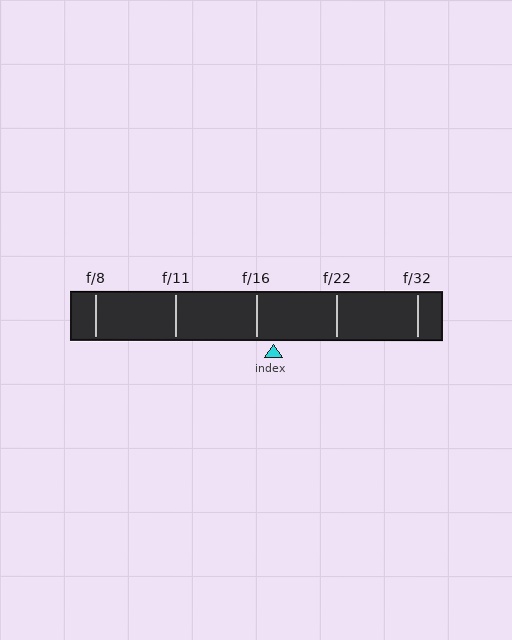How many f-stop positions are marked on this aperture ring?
There are 5 f-stop positions marked.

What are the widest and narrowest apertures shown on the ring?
The widest aperture shown is f/8 and the narrowest is f/32.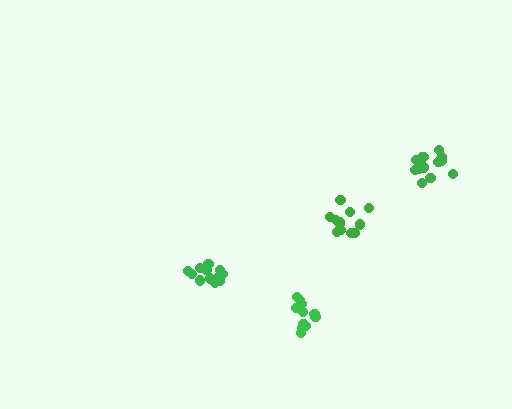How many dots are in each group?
Group 1: 13 dots, Group 2: 16 dots, Group 3: 11 dots, Group 4: 13 dots (53 total).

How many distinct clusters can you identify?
There are 4 distinct clusters.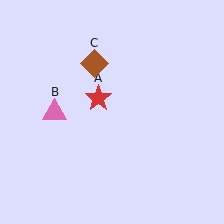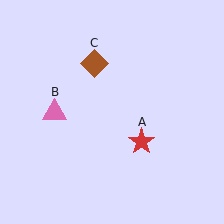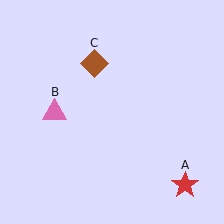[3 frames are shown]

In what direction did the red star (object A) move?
The red star (object A) moved down and to the right.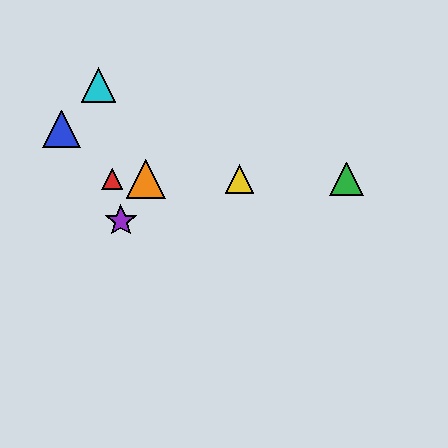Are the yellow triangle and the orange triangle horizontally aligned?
Yes, both are at y≈179.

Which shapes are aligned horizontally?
The red triangle, the green triangle, the yellow triangle, the orange triangle are aligned horizontally.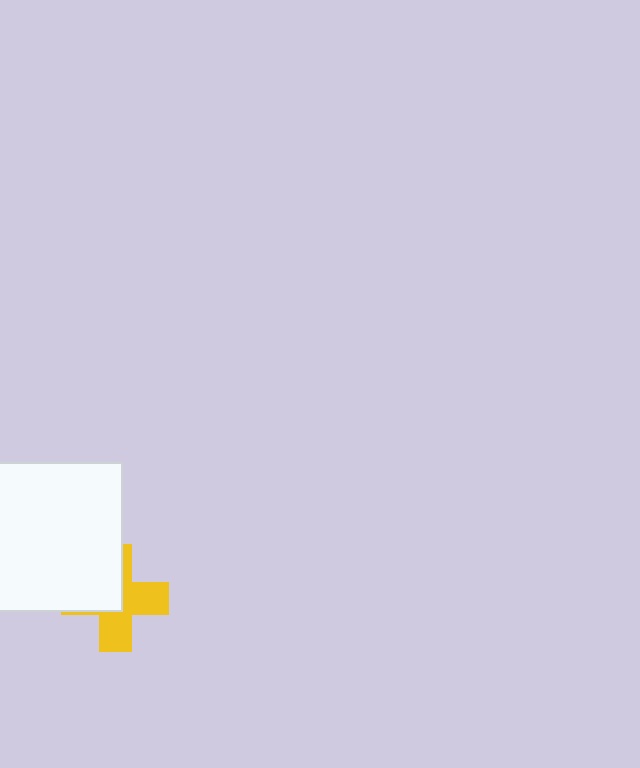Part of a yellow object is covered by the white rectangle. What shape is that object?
It is a cross.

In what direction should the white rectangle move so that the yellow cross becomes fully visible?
The white rectangle should move toward the upper-left. That is the shortest direction to clear the overlap and leave the yellow cross fully visible.